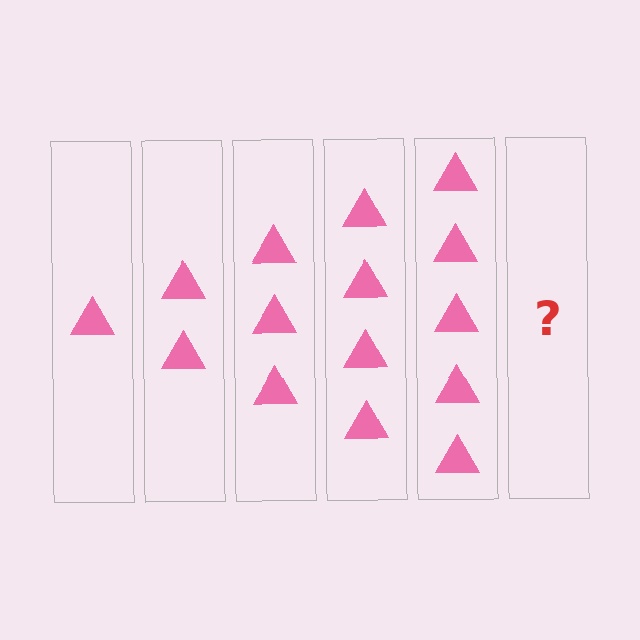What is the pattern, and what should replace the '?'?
The pattern is that each step adds one more triangle. The '?' should be 6 triangles.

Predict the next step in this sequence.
The next step is 6 triangles.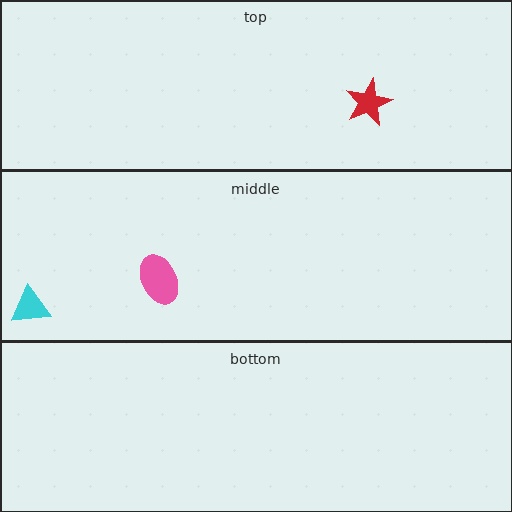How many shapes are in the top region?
1.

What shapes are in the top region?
The red star.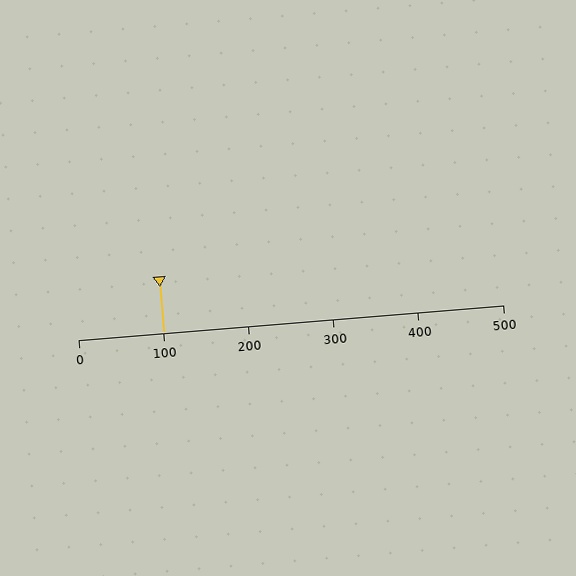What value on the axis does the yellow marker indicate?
The marker indicates approximately 100.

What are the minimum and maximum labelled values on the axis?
The axis runs from 0 to 500.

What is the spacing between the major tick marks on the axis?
The major ticks are spaced 100 apart.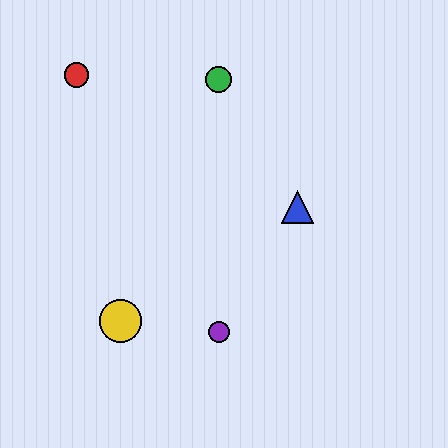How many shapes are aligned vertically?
2 shapes (the green circle, the purple circle) are aligned vertically.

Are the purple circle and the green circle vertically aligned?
Yes, both are at x≈219.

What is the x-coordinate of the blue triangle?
The blue triangle is at x≈298.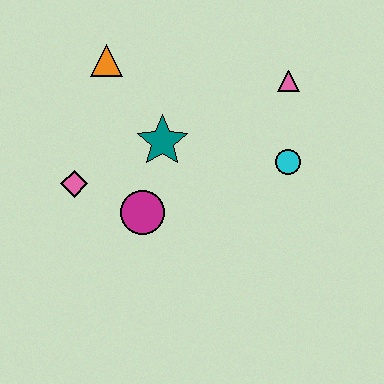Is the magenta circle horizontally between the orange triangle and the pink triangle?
Yes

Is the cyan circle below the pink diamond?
No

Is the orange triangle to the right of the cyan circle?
No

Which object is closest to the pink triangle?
The cyan circle is closest to the pink triangle.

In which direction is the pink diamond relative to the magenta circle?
The pink diamond is to the left of the magenta circle.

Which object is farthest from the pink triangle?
The pink diamond is farthest from the pink triangle.